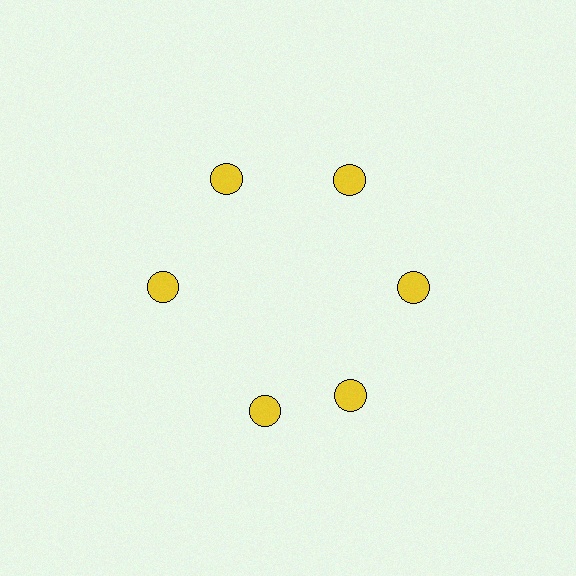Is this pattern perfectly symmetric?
No. The 6 yellow circles are arranged in a ring, but one element near the 7 o'clock position is rotated out of alignment along the ring, breaking the 6-fold rotational symmetry.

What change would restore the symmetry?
The symmetry would be restored by rotating it back into even spacing with its neighbors so that all 6 circles sit at equal angles and equal distance from the center.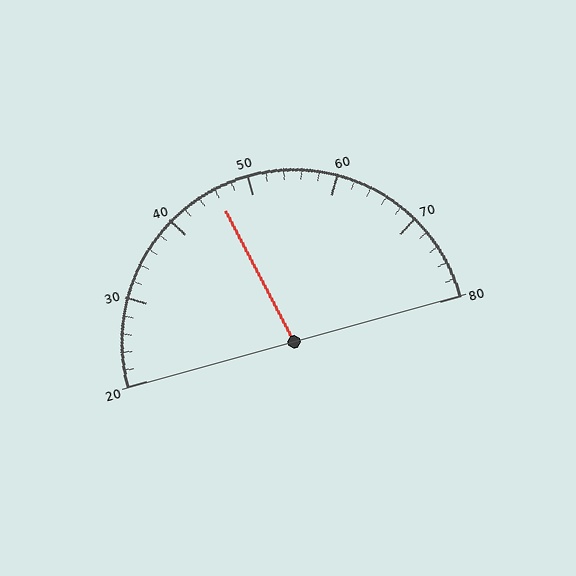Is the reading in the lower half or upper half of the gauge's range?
The reading is in the lower half of the range (20 to 80).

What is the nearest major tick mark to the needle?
The nearest major tick mark is 50.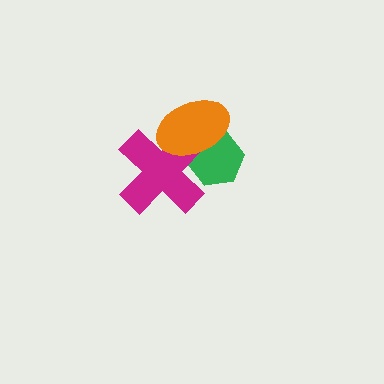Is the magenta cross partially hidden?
Yes, it is partially covered by another shape.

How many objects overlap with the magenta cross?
2 objects overlap with the magenta cross.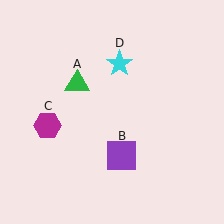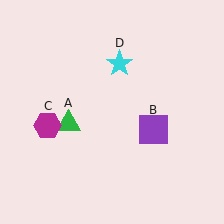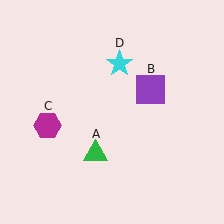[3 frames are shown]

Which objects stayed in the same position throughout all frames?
Magenta hexagon (object C) and cyan star (object D) remained stationary.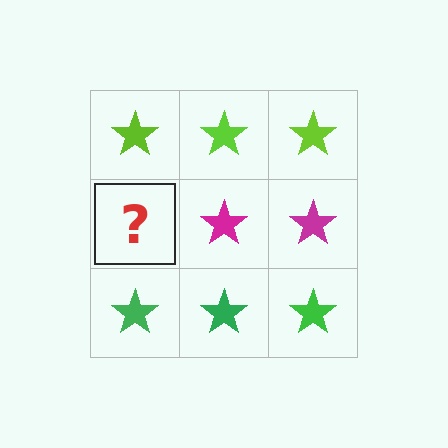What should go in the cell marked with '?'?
The missing cell should contain a magenta star.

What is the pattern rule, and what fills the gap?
The rule is that each row has a consistent color. The gap should be filled with a magenta star.